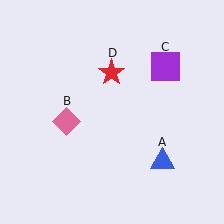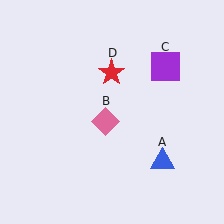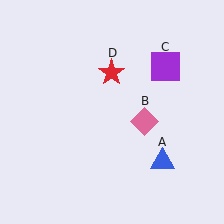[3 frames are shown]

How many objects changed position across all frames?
1 object changed position: pink diamond (object B).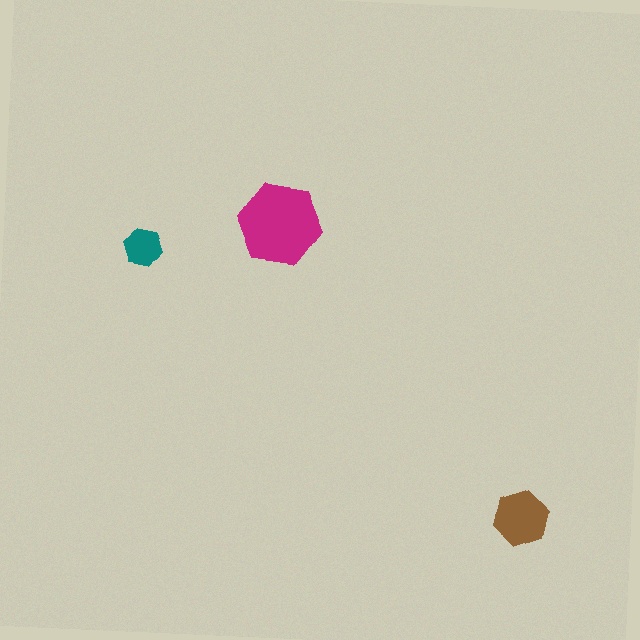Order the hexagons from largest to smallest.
the magenta one, the brown one, the teal one.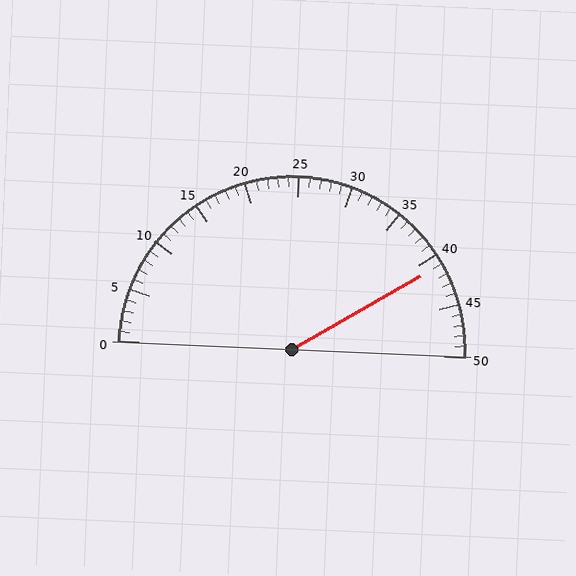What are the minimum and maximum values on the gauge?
The gauge ranges from 0 to 50.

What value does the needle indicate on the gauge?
The needle indicates approximately 41.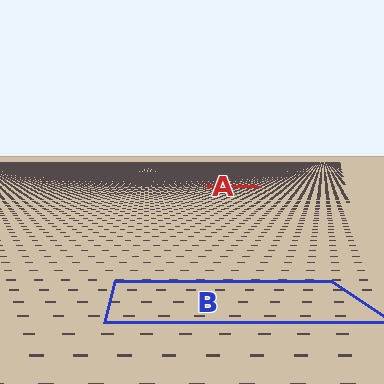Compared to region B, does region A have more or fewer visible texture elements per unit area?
Region A has more texture elements per unit area — they are packed more densely because it is farther away.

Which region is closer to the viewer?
Region B is closer. The texture elements there are larger and more spread out.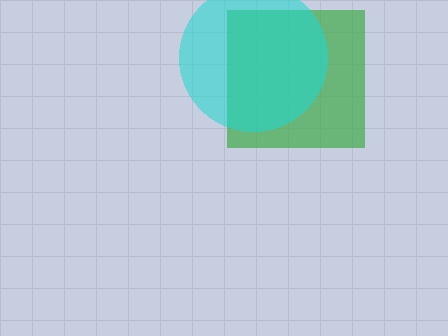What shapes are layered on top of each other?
The layered shapes are: a green square, a cyan circle.